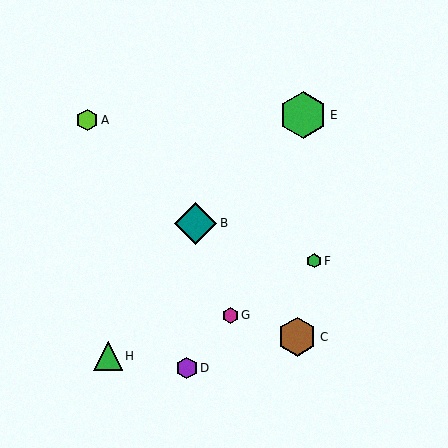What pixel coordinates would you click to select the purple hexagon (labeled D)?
Click at (187, 368) to select the purple hexagon D.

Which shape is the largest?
The green hexagon (labeled E) is the largest.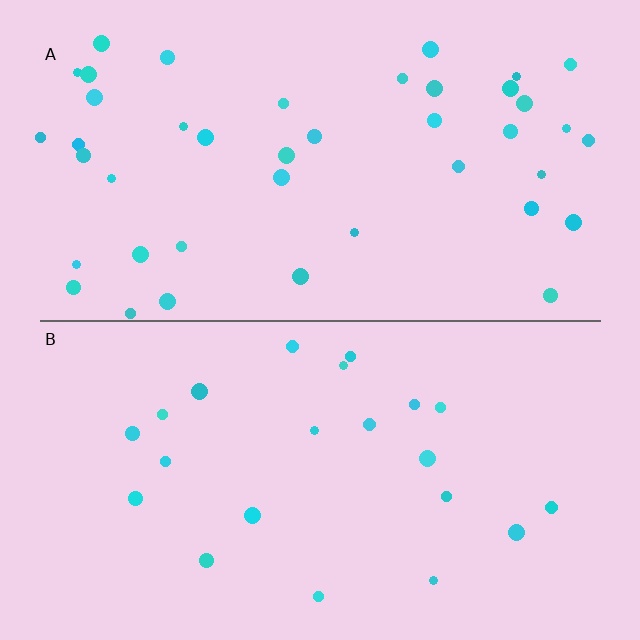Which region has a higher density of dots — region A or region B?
A (the top).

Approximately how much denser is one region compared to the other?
Approximately 1.9× — region A over region B.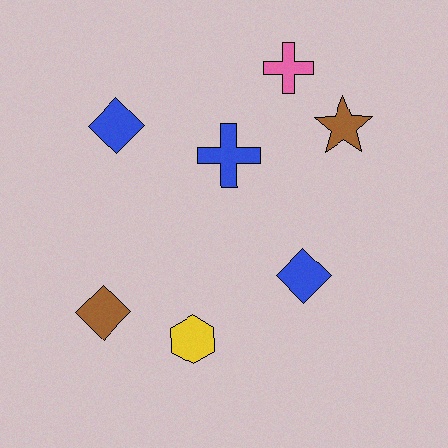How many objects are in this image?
There are 7 objects.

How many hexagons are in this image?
There is 1 hexagon.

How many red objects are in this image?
There are no red objects.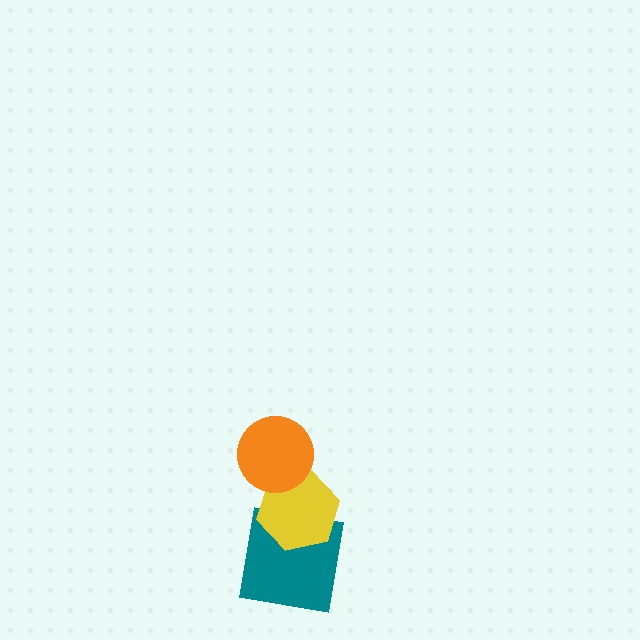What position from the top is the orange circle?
The orange circle is 1st from the top.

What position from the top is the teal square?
The teal square is 3rd from the top.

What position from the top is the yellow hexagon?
The yellow hexagon is 2nd from the top.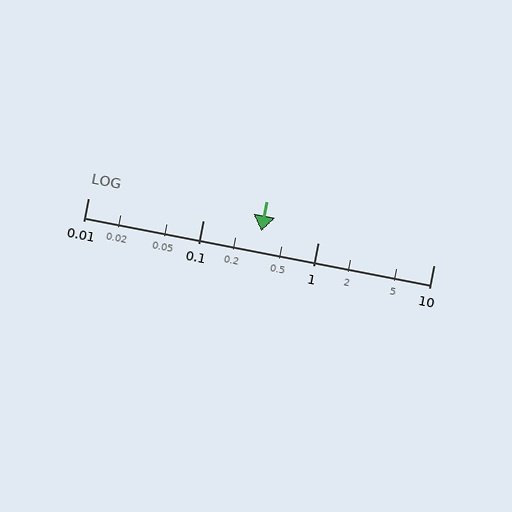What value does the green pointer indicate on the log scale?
The pointer indicates approximately 0.32.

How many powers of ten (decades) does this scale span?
The scale spans 3 decades, from 0.01 to 10.